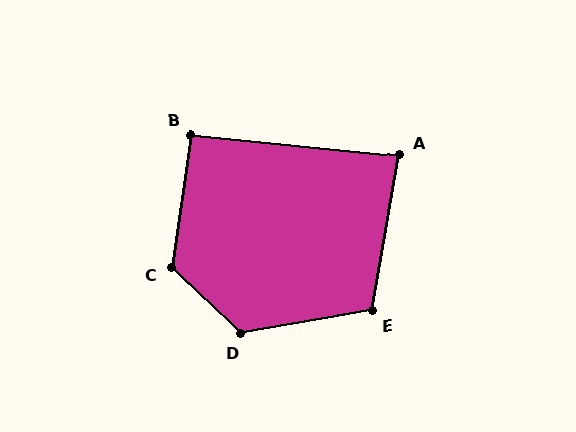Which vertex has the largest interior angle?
C, at approximately 126 degrees.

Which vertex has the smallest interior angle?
A, at approximately 86 degrees.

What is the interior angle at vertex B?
Approximately 93 degrees (approximately right).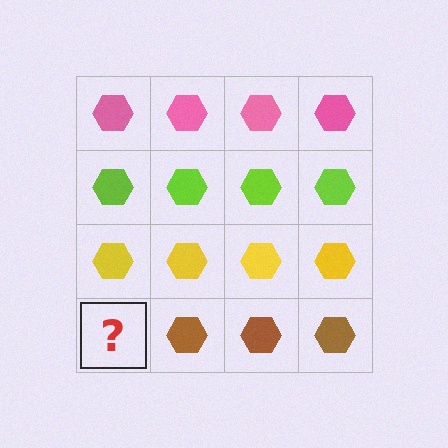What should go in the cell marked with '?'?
The missing cell should contain a brown hexagon.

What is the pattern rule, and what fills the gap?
The rule is that each row has a consistent color. The gap should be filled with a brown hexagon.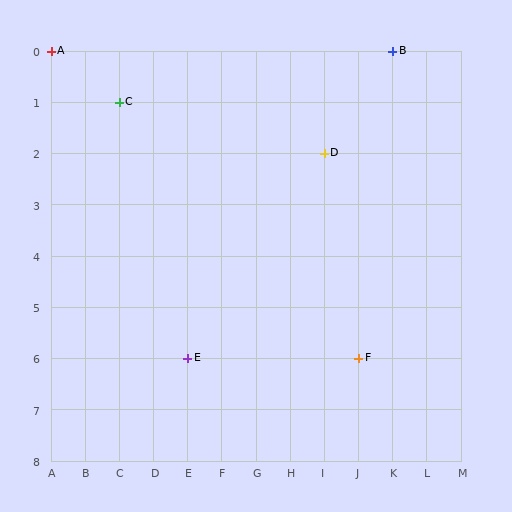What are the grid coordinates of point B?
Point B is at grid coordinates (K, 0).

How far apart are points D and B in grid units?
Points D and B are 2 columns and 2 rows apart (about 2.8 grid units diagonally).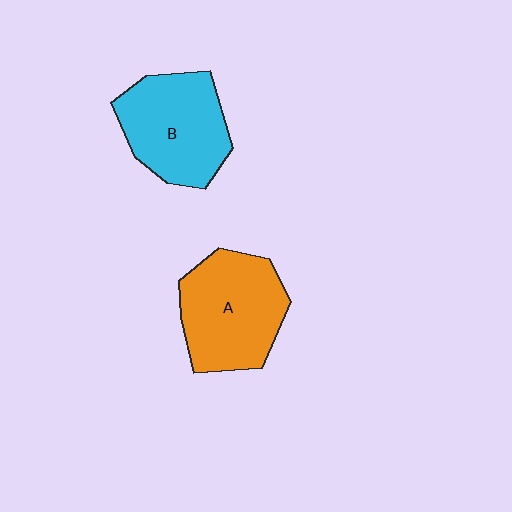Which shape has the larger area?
Shape A (orange).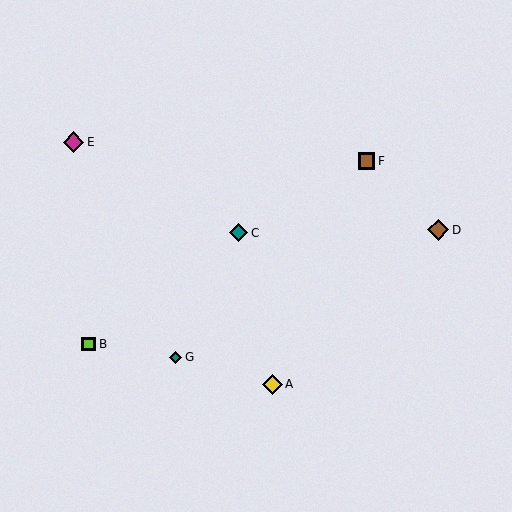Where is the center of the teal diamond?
The center of the teal diamond is at (176, 357).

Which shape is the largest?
The brown diamond (labeled D) is the largest.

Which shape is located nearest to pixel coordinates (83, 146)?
The magenta diamond (labeled E) at (73, 142) is nearest to that location.